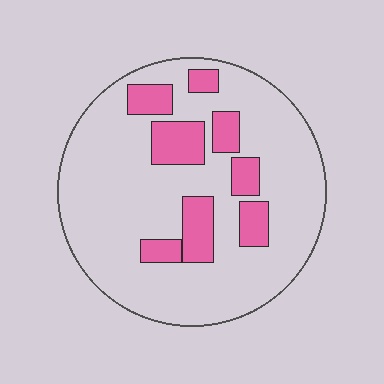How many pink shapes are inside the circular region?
8.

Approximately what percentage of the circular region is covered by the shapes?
Approximately 20%.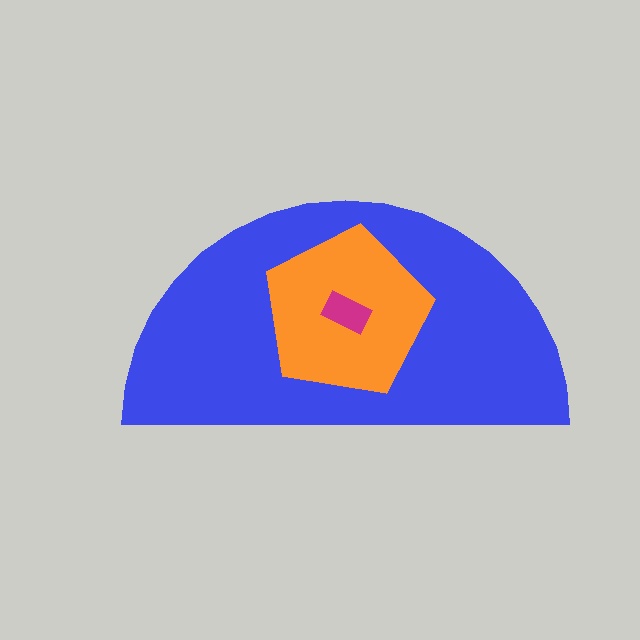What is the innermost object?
The magenta rectangle.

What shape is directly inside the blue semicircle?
The orange pentagon.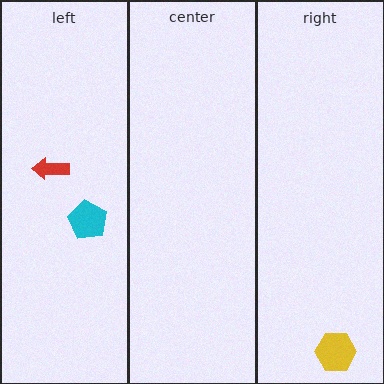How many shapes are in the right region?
1.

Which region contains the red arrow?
The left region.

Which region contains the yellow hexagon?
The right region.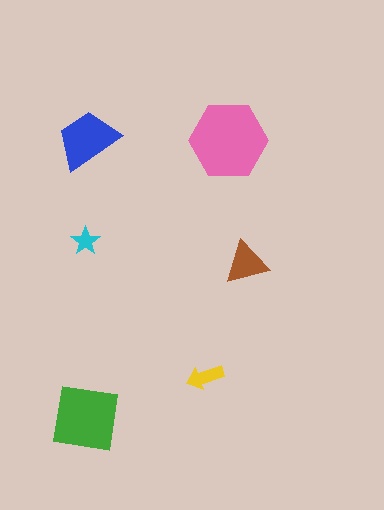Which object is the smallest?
The cyan star.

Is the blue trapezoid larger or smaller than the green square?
Smaller.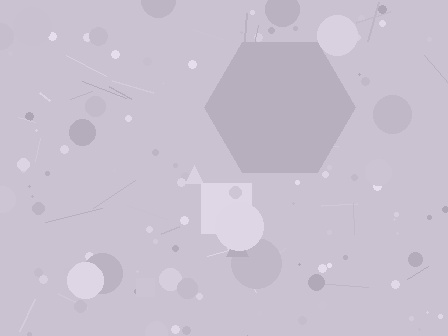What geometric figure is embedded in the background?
A hexagon is embedded in the background.